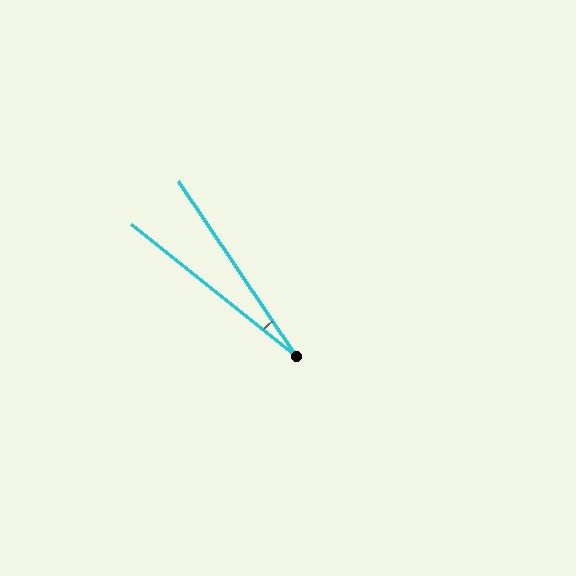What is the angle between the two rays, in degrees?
Approximately 17 degrees.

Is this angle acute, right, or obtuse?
It is acute.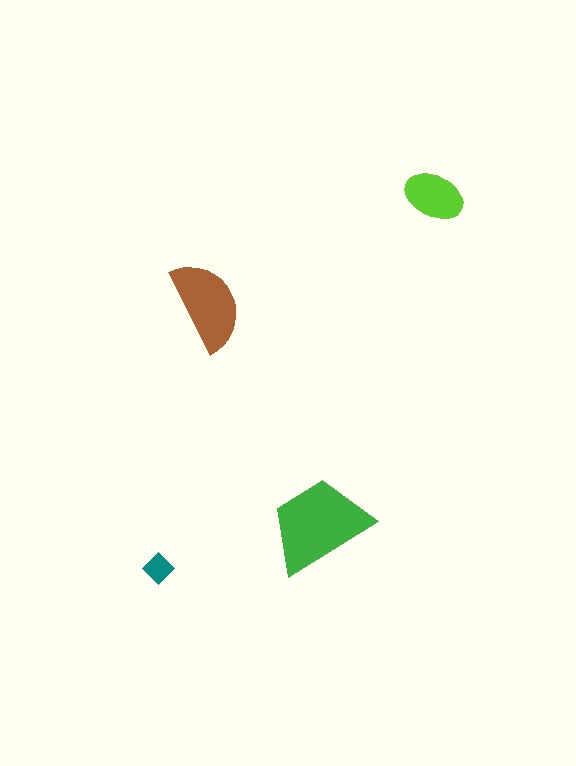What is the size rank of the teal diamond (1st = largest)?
4th.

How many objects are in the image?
There are 4 objects in the image.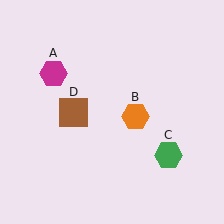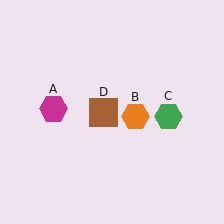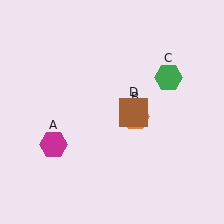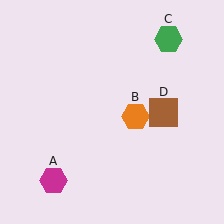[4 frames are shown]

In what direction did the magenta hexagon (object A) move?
The magenta hexagon (object A) moved down.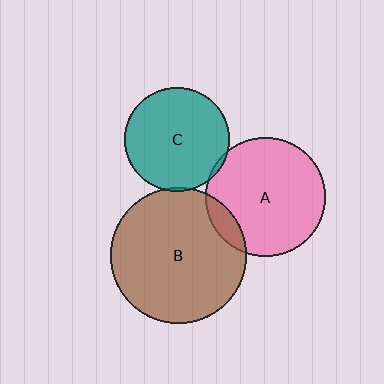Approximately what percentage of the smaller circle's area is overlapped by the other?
Approximately 5%.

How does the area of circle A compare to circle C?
Approximately 1.3 times.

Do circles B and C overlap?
Yes.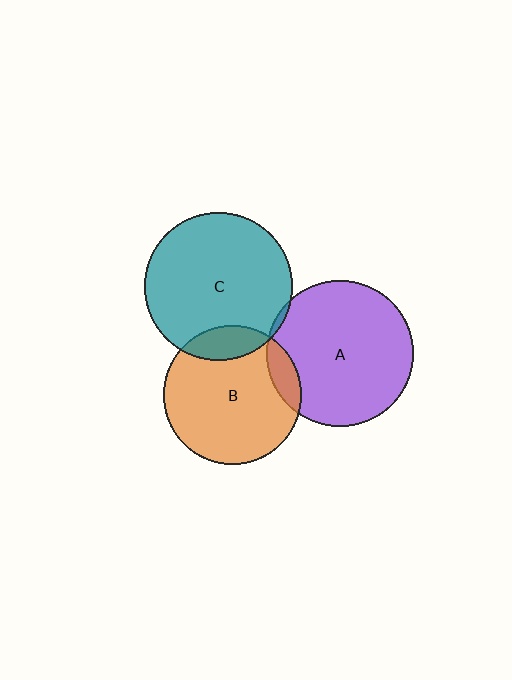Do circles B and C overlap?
Yes.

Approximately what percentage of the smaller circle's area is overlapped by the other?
Approximately 15%.